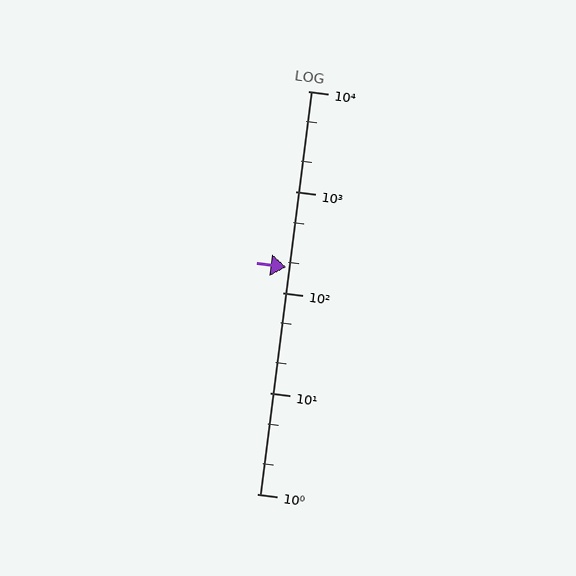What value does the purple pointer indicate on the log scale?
The pointer indicates approximately 180.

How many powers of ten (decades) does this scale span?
The scale spans 4 decades, from 1 to 10000.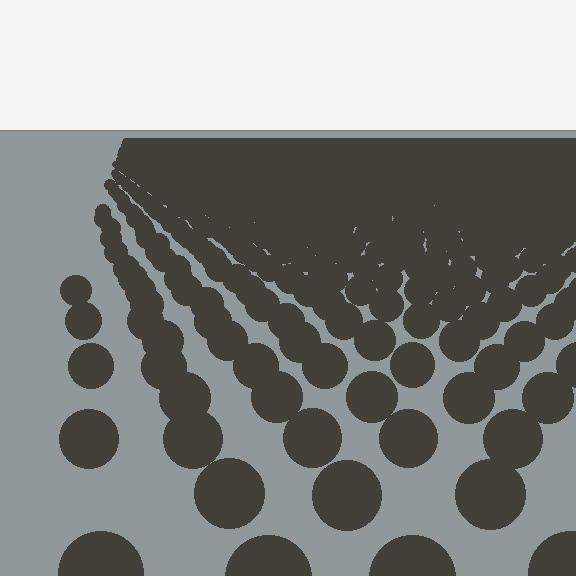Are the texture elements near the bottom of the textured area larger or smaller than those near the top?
Larger. Near the bottom, elements are closer to the viewer and appear at a bigger on-screen size.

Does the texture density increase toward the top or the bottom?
Density increases toward the top.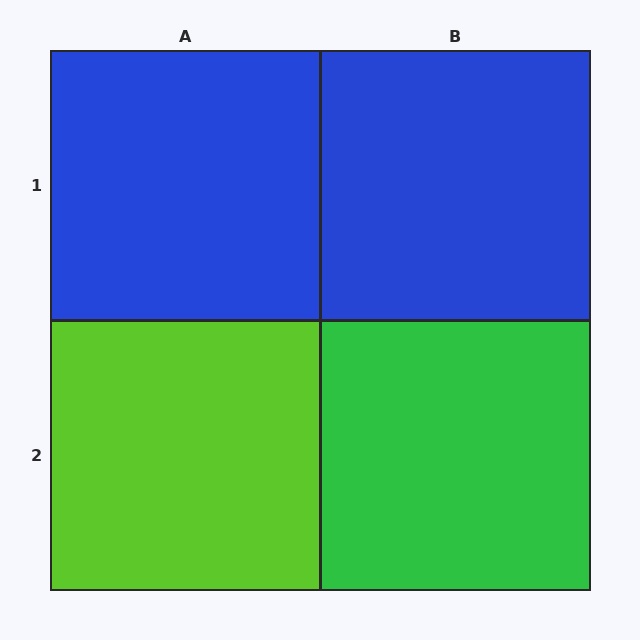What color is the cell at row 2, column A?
Lime.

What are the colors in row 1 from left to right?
Blue, blue.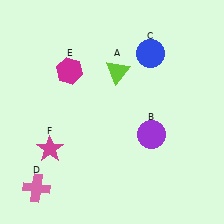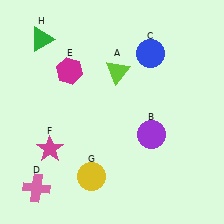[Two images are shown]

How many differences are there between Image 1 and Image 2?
There are 2 differences between the two images.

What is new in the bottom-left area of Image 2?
A yellow circle (G) was added in the bottom-left area of Image 2.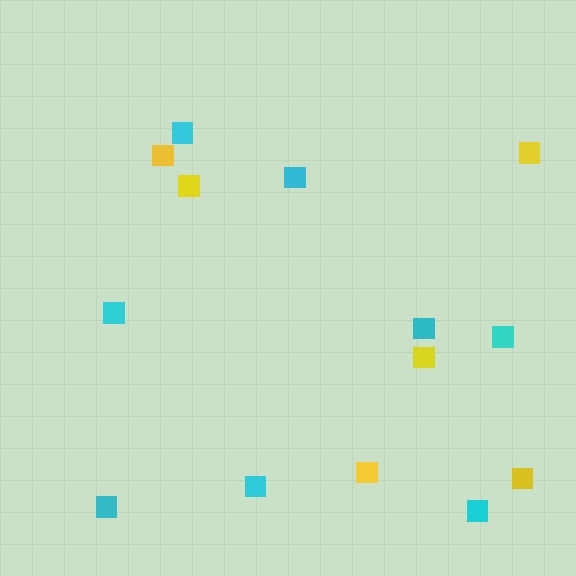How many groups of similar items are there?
There are 2 groups: one group of cyan squares (8) and one group of yellow squares (6).